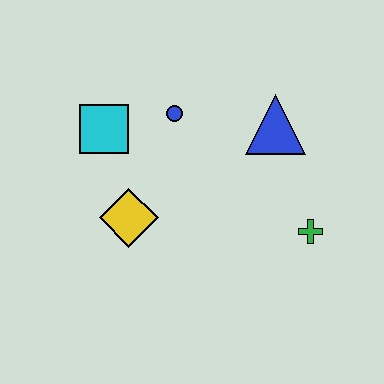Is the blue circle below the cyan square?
No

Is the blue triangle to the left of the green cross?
Yes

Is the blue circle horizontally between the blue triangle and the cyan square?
Yes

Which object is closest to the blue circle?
The cyan square is closest to the blue circle.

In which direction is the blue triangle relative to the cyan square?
The blue triangle is to the right of the cyan square.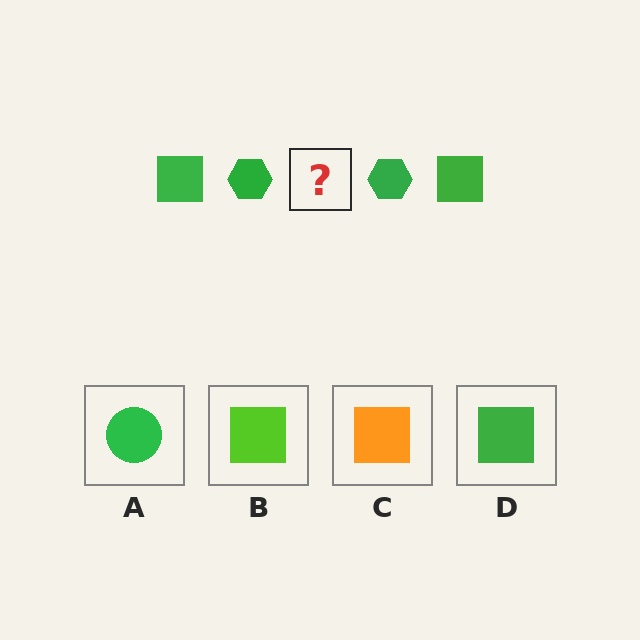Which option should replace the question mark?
Option D.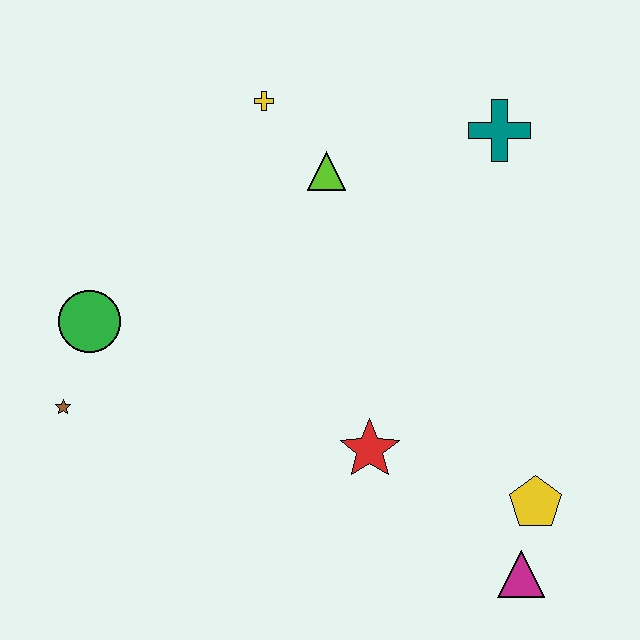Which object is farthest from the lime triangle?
The magenta triangle is farthest from the lime triangle.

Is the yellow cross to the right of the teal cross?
No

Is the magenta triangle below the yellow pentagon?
Yes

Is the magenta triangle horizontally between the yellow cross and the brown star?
No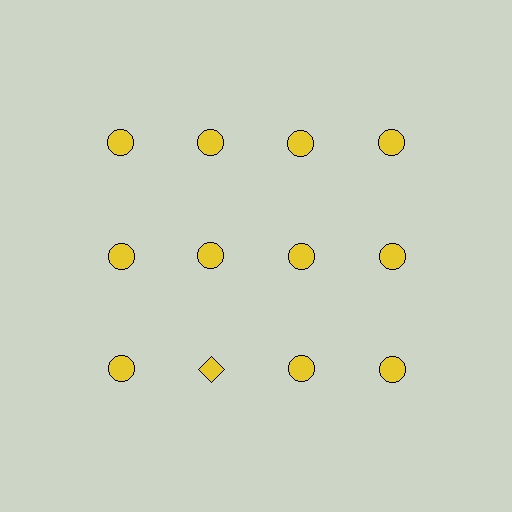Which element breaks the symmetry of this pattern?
The yellow diamond in the third row, second from left column breaks the symmetry. All other shapes are yellow circles.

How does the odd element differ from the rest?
It has a different shape: diamond instead of circle.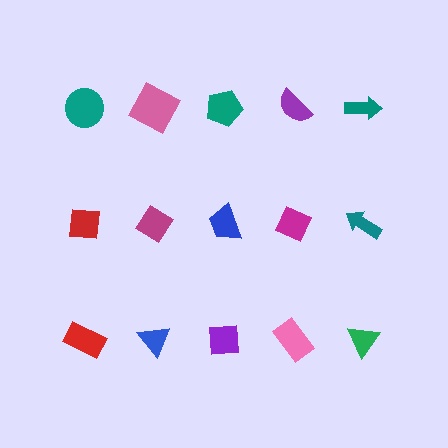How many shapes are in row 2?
5 shapes.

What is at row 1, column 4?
A purple semicircle.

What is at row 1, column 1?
A teal circle.